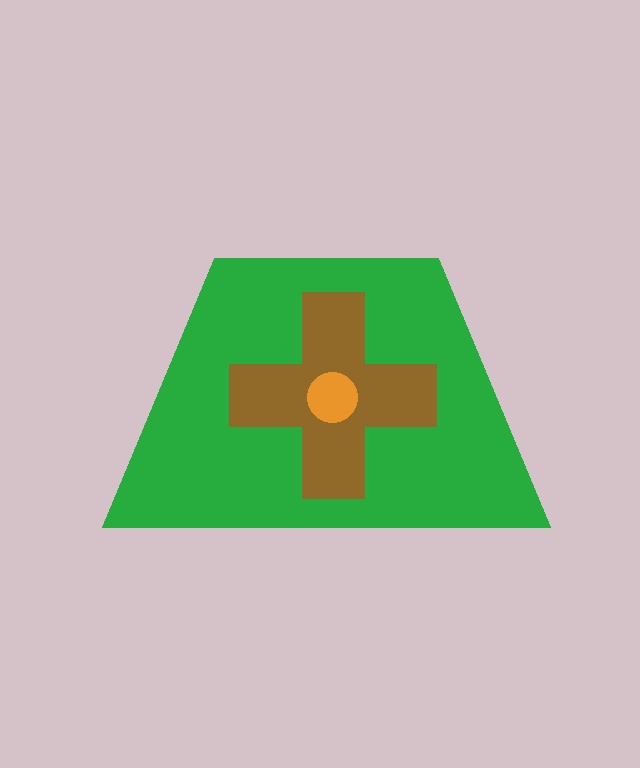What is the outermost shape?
The green trapezoid.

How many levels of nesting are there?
3.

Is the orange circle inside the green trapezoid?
Yes.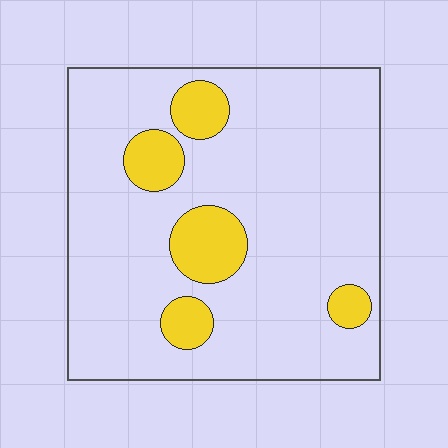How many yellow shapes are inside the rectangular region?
5.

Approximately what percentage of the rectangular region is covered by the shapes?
Approximately 15%.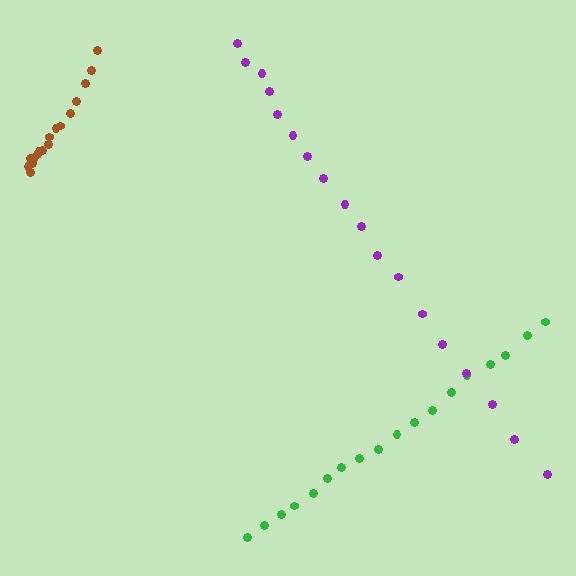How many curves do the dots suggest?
There are 3 distinct paths.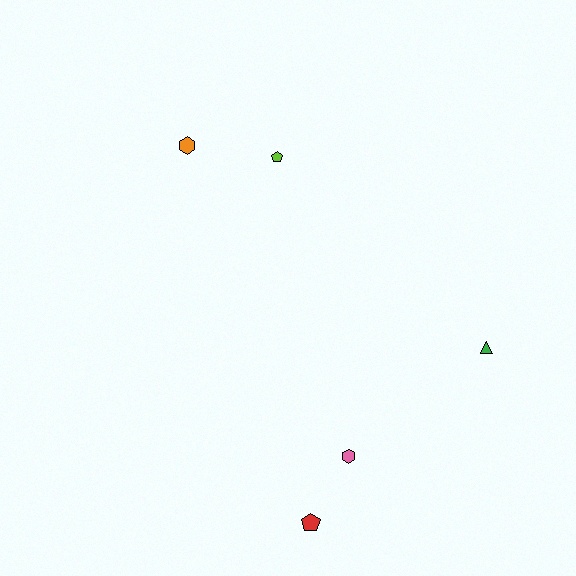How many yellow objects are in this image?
There are no yellow objects.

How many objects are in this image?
There are 5 objects.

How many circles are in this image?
There are no circles.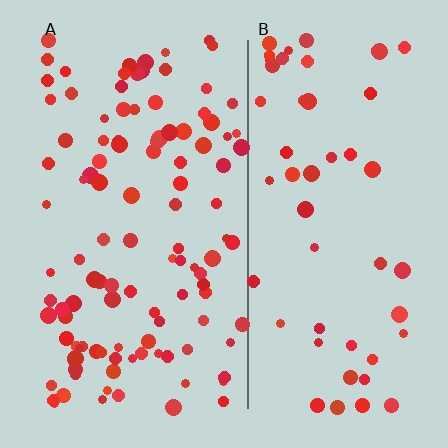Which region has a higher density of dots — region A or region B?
A (the left).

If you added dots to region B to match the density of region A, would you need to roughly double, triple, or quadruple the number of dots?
Approximately double.